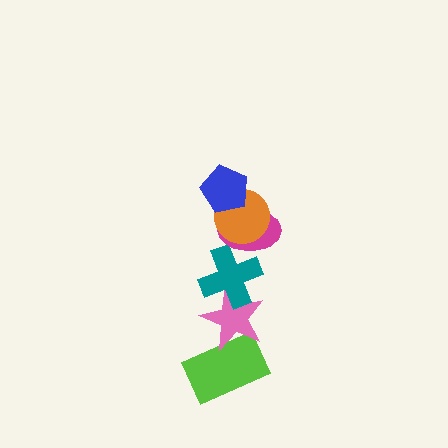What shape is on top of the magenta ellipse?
The orange circle is on top of the magenta ellipse.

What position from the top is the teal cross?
The teal cross is 4th from the top.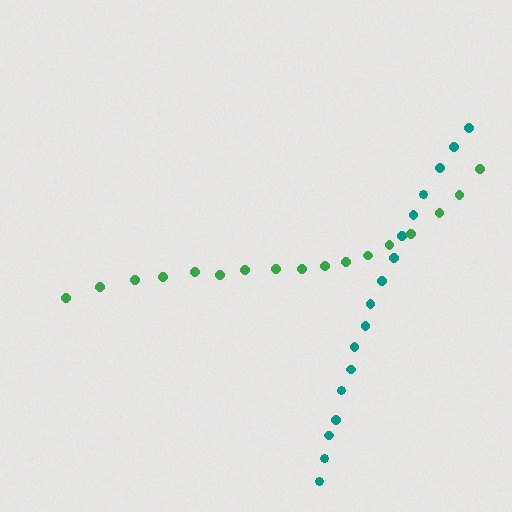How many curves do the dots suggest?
There are 2 distinct paths.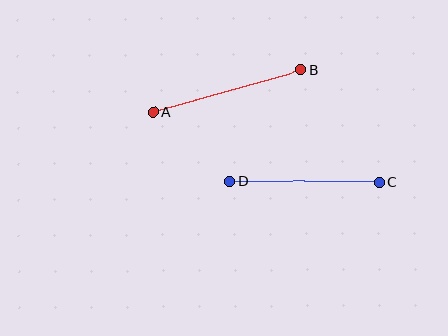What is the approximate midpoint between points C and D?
The midpoint is at approximately (305, 182) pixels.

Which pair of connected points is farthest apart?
Points A and B are farthest apart.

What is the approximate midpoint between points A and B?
The midpoint is at approximately (227, 91) pixels.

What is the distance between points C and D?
The distance is approximately 150 pixels.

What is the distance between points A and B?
The distance is approximately 154 pixels.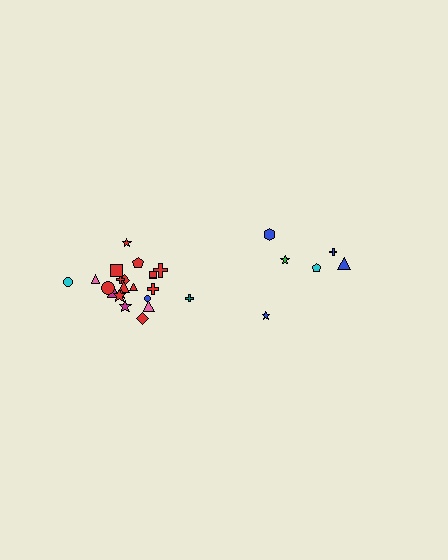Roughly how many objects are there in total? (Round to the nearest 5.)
Roughly 30 objects in total.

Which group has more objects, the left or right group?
The left group.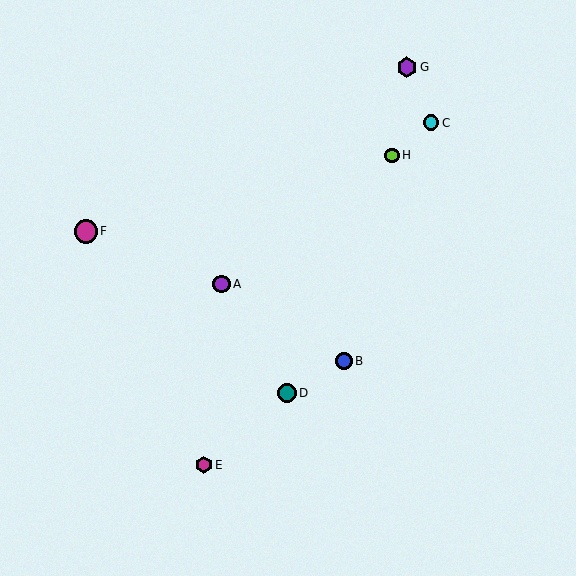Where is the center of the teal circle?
The center of the teal circle is at (287, 393).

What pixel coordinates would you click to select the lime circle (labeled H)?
Click at (392, 155) to select the lime circle H.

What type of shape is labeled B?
Shape B is a blue circle.